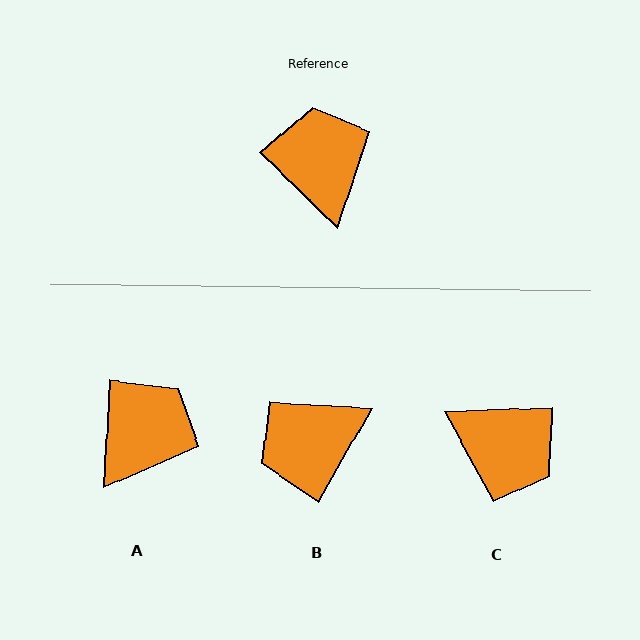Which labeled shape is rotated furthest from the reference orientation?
C, about 134 degrees away.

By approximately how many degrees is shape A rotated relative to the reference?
Approximately 49 degrees clockwise.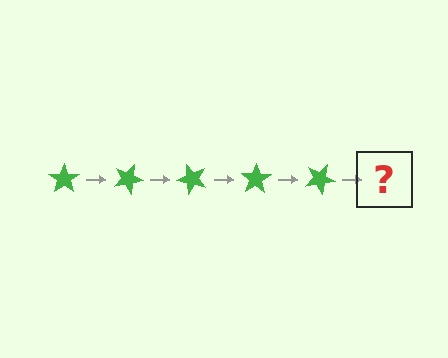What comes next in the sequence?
The next element should be a green star rotated 125 degrees.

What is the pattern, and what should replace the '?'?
The pattern is that the star rotates 25 degrees each step. The '?' should be a green star rotated 125 degrees.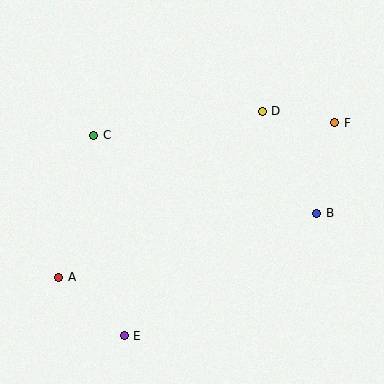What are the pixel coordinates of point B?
Point B is at (317, 213).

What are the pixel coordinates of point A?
Point A is at (59, 277).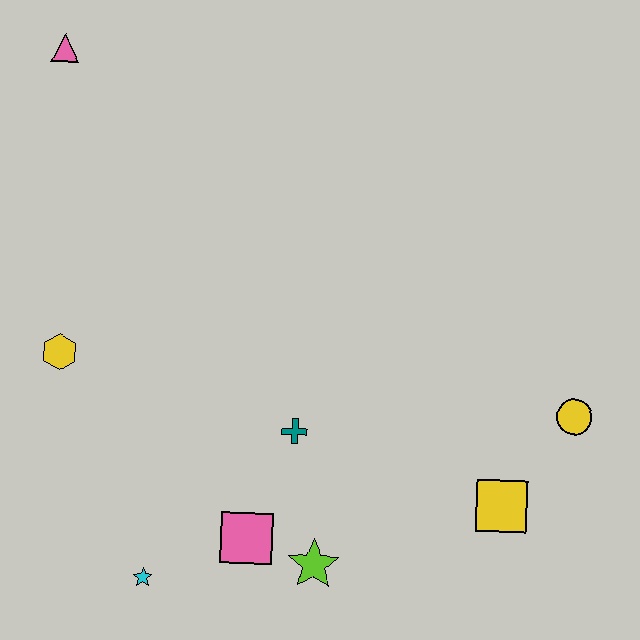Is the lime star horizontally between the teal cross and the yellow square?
Yes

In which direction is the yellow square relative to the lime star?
The yellow square is to the right of the lime star.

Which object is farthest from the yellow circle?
The pink triangle is farthest from the yellow circle.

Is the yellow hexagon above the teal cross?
Yes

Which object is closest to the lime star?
The pink square is closest to the lime star.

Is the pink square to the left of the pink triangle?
No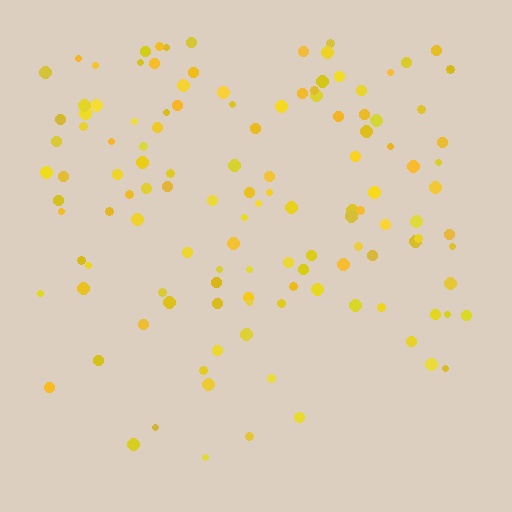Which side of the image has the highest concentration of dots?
The top.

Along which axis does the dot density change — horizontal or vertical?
Vertical.